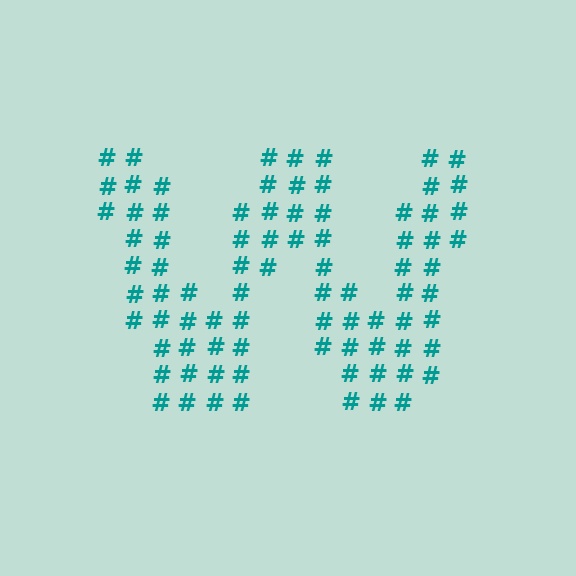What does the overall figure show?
The overall figure shows the letter W.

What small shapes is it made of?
It is made of small hash symbols.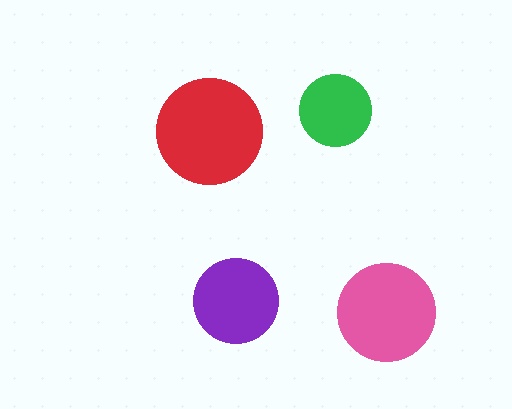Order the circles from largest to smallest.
the red one, the pink one, the purple one, the green one.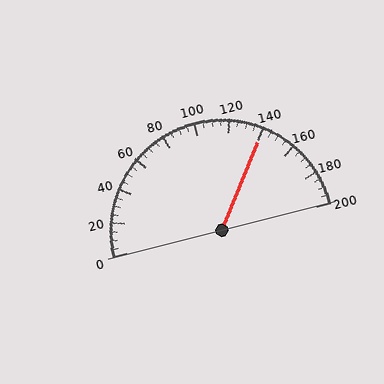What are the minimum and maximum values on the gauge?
The gauge ranges from 0 to 200.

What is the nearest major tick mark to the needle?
The nearest major tick mark is 140.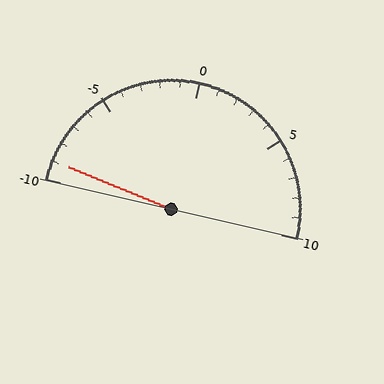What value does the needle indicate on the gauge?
The needle indicates approximately -9.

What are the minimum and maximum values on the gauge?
The gauge ranges from -10 to 10.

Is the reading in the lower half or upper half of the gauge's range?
The reading is in the lower half of the range (-10 to 10).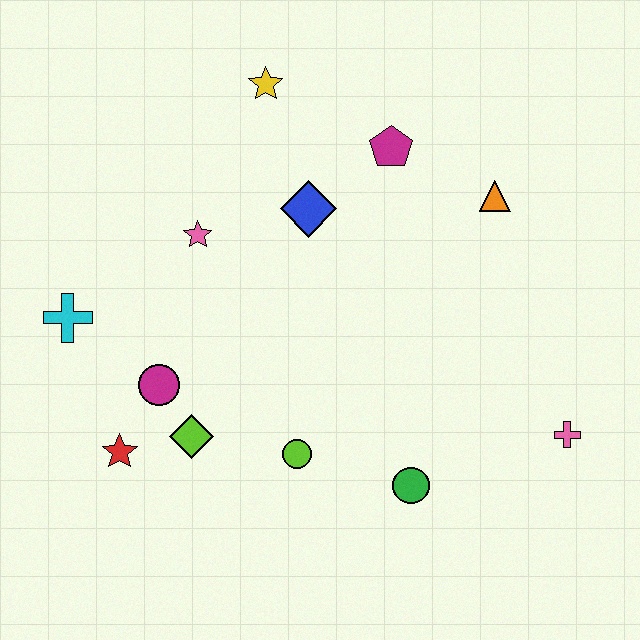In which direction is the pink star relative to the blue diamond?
The pink star is to the left of the blue diamond.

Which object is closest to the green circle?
The lime circle is closest to the green circle.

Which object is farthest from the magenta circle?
The pink cross is farthest from the magenta circle.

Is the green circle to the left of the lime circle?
No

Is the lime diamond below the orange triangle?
Yes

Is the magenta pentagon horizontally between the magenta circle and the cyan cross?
No